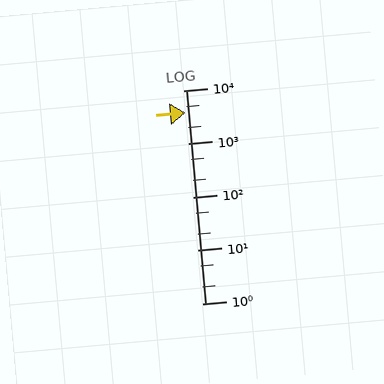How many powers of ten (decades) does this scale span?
The scale spans 4 decades, from 1 to 10000.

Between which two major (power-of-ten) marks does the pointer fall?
The pointer is between 1000 and 10000.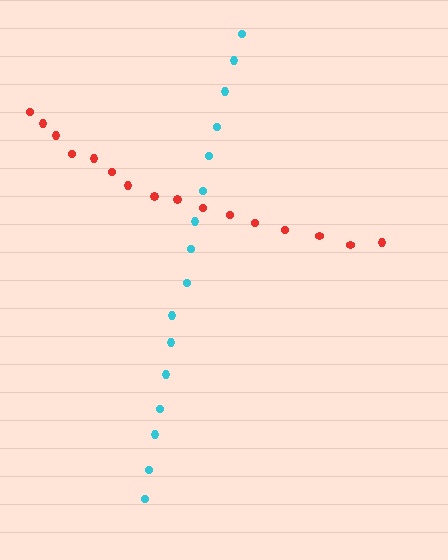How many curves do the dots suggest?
There are 2 distinct paths.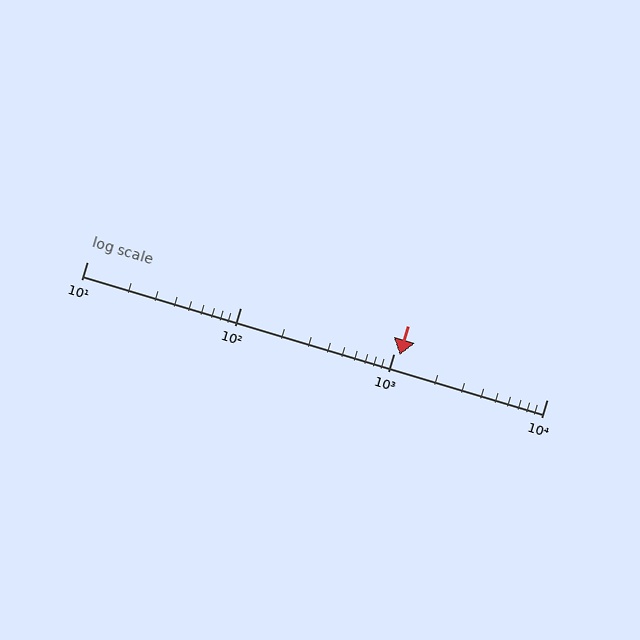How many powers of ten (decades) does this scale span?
The scale spans 3 decades, from 10 to 10000.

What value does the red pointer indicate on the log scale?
The pointer indicates approximately 1100.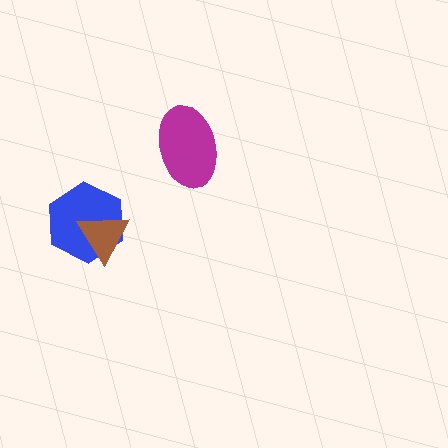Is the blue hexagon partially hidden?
Yes, it is partially covered by another shape.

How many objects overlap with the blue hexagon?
1 object overlaps with the blue hexagon.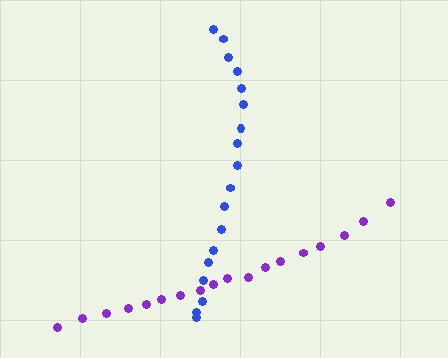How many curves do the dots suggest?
There are 2 distinct paths.